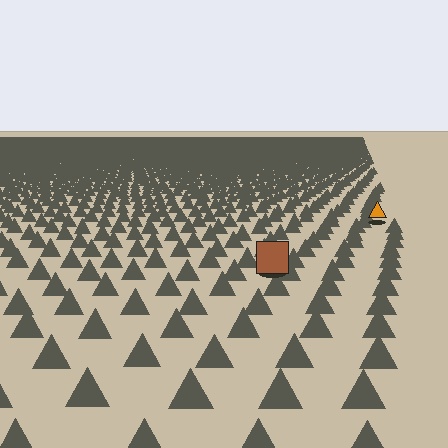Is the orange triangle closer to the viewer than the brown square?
No. The brown square is closer — you can tell from the texture gradient: the ground texture is coarser near it.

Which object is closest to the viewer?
The brown square is closest. The texture marks near it are larger and more spread out.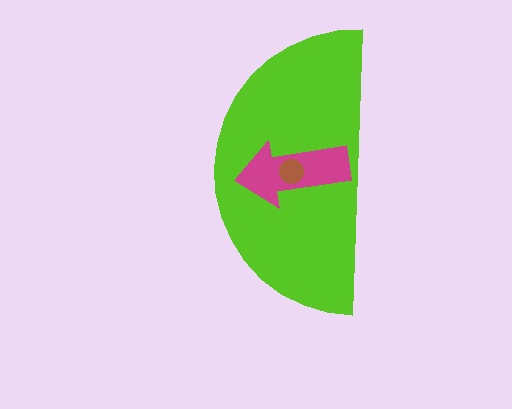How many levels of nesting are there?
3.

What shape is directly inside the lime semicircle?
The magenta arrow.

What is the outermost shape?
The lime semicircle.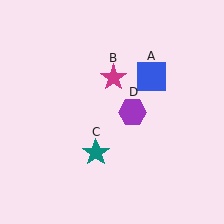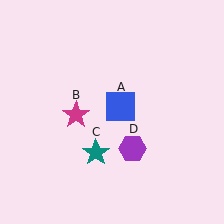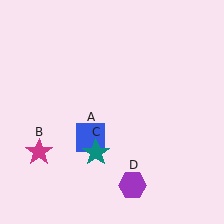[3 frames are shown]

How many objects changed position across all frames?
3 objects changed position: blue square (object A), magenta star (object B), purple hexagon (object D).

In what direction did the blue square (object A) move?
The blue square (object A) moved down and to the left.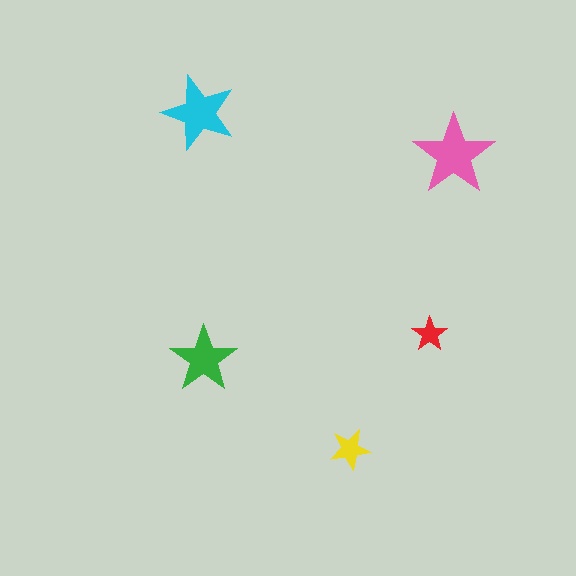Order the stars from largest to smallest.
the pink one, the cyan one, the green one, the yellow one, the red one.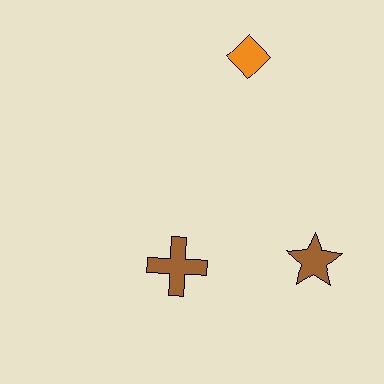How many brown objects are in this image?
There are 2 brown objects.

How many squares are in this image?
There are no squares.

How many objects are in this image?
There are 3 objects.